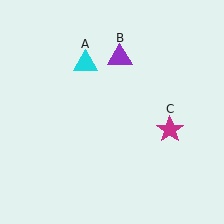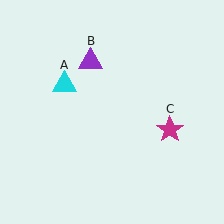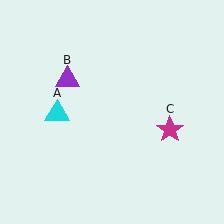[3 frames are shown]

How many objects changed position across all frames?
2 objects changed position: cyan triangle (object A), purple triangle (object B).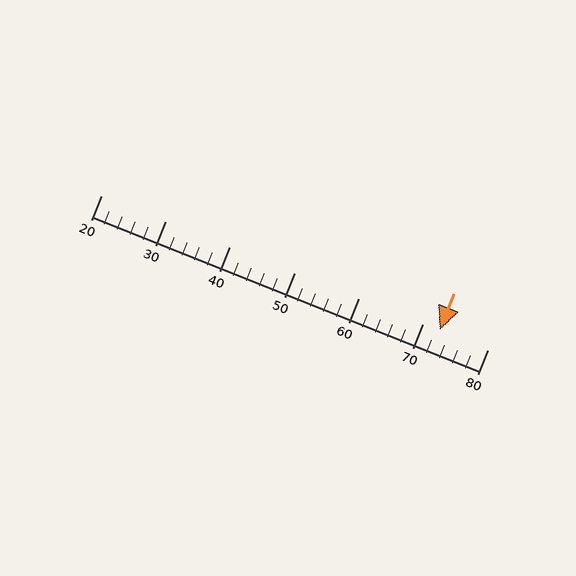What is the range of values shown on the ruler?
The ruler shows values from 20 to 80.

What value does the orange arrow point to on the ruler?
The orange arrow points to approximately 72.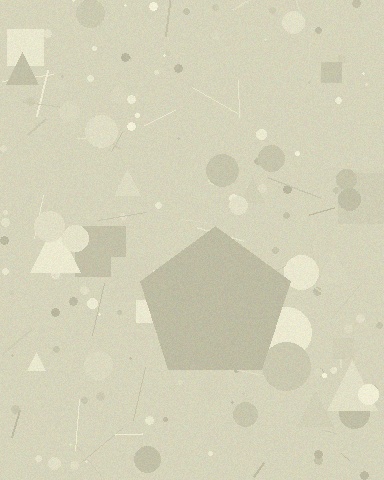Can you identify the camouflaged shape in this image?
The camouflaged shape is a pentagon.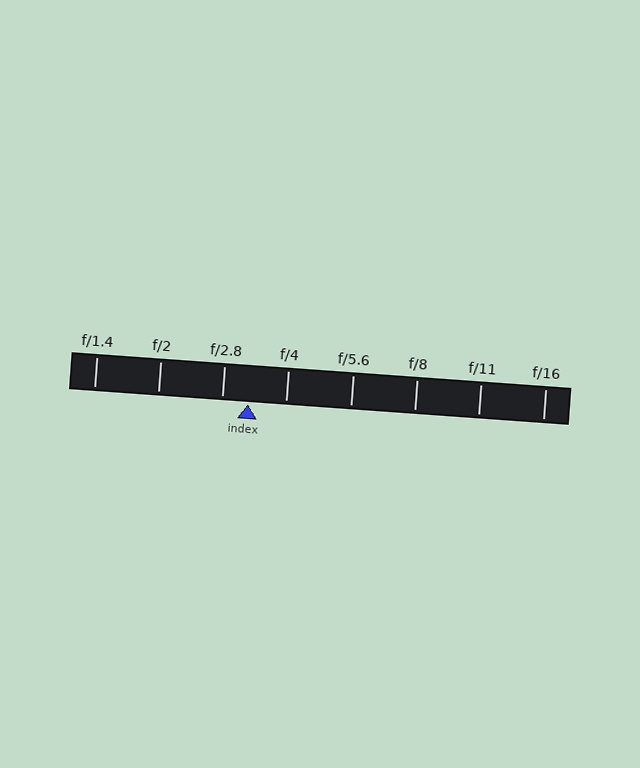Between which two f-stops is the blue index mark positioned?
The index mark is between f/2.8 and f/4.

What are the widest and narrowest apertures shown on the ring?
The widest aperture shown is f/1.4 and the narrowest is f/16.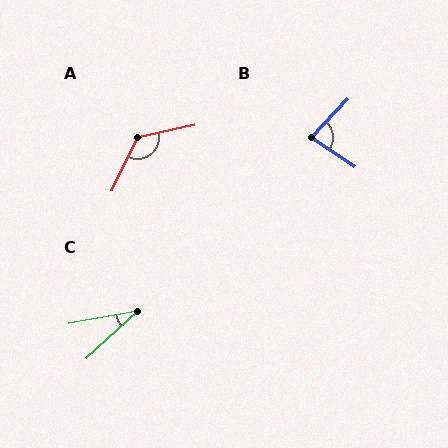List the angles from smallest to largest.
C (32°), B (81°), A (128°).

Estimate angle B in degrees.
Approximately 81 degrees.